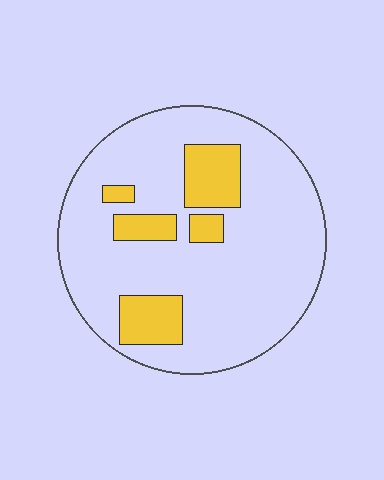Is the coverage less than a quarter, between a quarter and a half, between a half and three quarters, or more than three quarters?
Less than a quarter.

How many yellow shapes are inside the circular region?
5.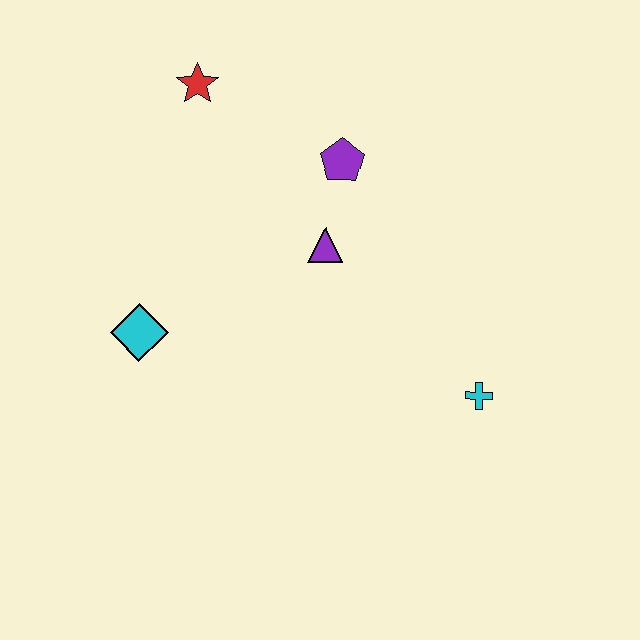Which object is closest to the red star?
The purple pentagon is closest to the red star.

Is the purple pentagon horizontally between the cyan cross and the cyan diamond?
Yes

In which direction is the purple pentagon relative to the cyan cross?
The purple pentagon is above the cyan cross.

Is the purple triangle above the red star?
No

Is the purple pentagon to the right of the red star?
Yes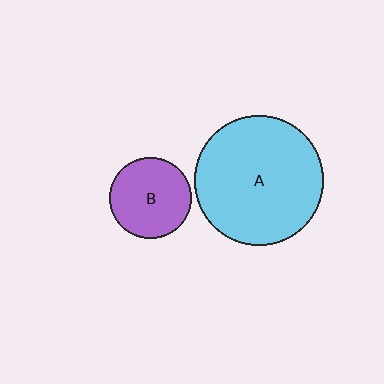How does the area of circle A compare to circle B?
Approximately 2.5 times.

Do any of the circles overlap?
No, none of the circles overlap.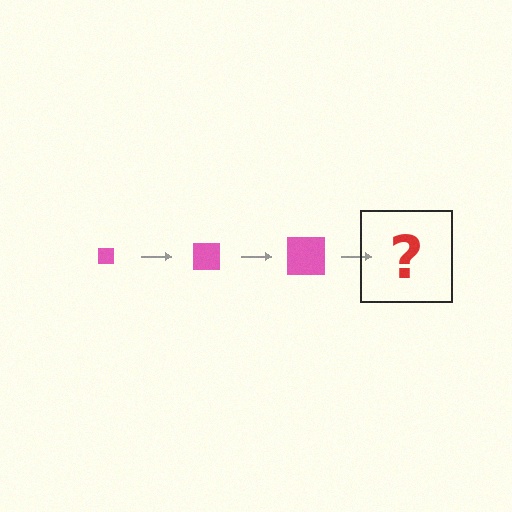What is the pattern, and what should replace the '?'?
The pattern is that the square gets progressively larger each step. The '?' should be a pink square, larger than the previous one.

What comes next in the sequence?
The next element should be a pink square, larger than the previous one.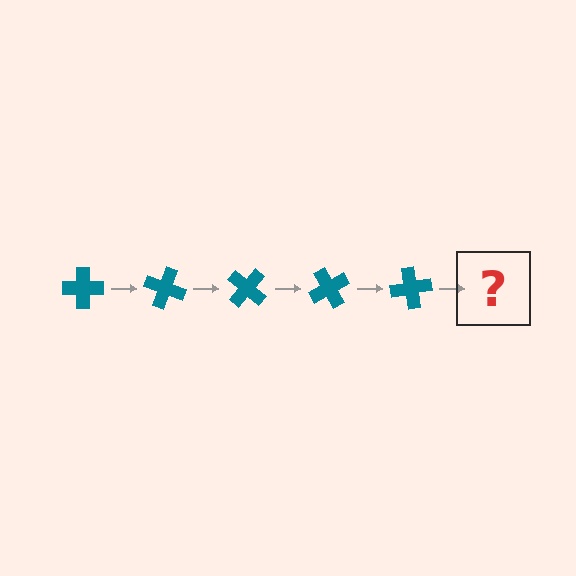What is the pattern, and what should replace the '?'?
The pattern is that the cross rotates 20 degrees each step. The '?' should be a teal cross rotated 100 degrees.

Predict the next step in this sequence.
The next step is a teal cross rotated 100 degrees.